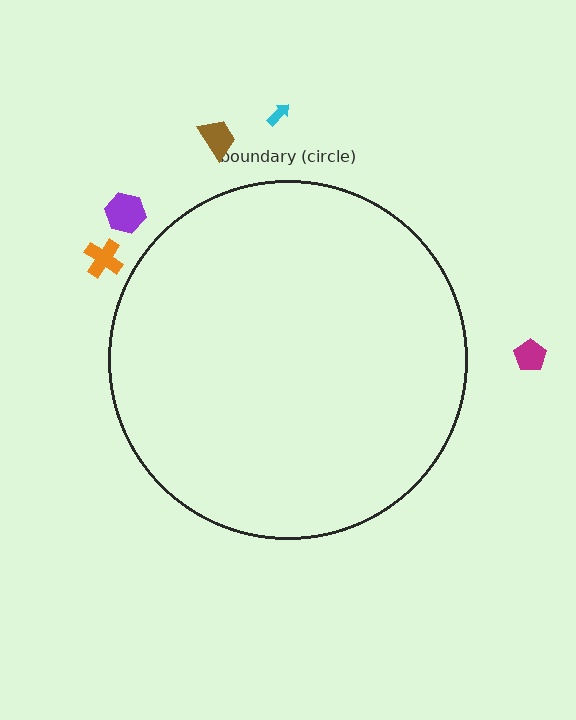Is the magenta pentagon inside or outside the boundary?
Outside.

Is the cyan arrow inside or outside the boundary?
Outside.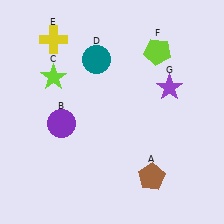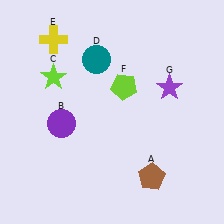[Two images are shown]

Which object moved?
The lime pentagon (F) moved down.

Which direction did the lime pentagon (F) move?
The lime pentagon (F) moved down.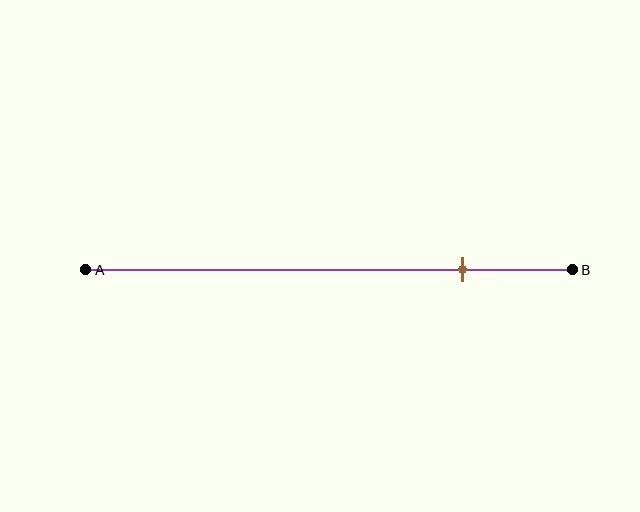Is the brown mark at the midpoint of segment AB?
No, the mark is at about 75% from A, not at the 50% midpoint.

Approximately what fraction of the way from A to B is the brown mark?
The brown mark is approximately 75% of the way from A to B.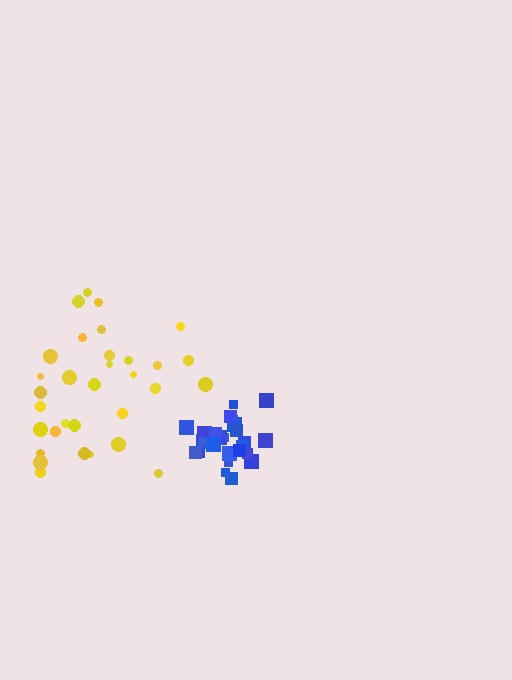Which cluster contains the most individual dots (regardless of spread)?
Yellow (32).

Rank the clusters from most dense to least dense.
blue, yellow.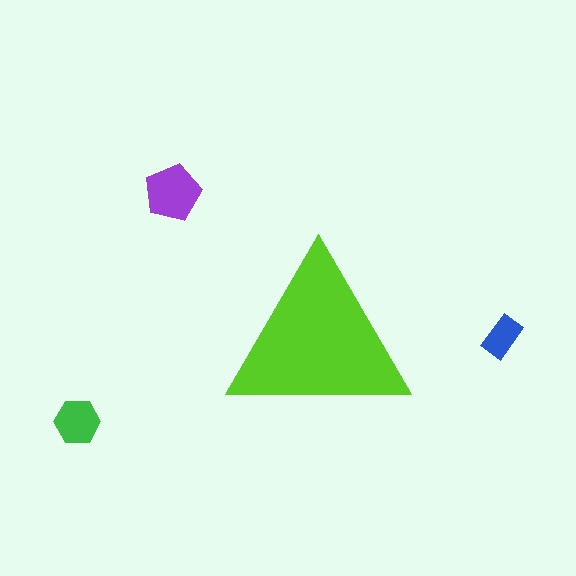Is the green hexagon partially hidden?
No, the green hexagon is fully visible.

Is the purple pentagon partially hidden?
No, the purple pentagon is fully visible.